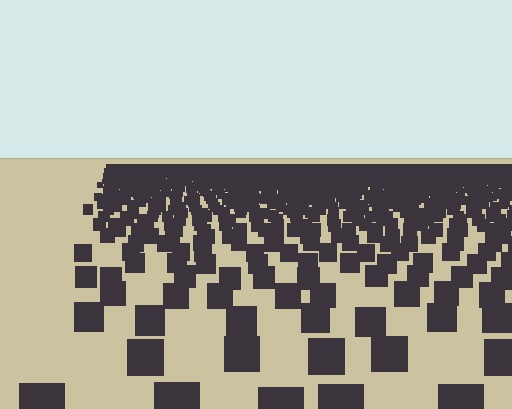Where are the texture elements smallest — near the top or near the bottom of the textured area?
Near the top.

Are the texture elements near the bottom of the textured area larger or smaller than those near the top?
Larger. Near the bottom, elements are closer to the viewer and appear at a bigger on-screen size.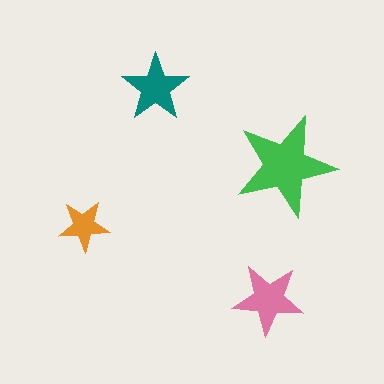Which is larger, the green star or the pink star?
The green one.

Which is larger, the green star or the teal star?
The green one.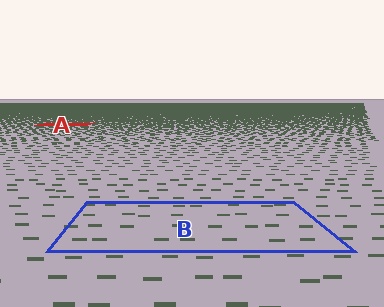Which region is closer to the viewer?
Region B is closer. The texture elements there are larger and more spread out.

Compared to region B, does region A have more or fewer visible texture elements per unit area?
Region A has more texture elements per unit area — they are packed more densely because it is farther away.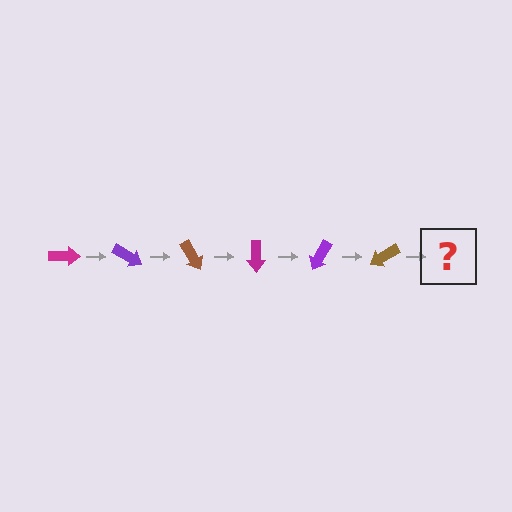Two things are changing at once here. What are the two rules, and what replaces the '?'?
The two rules are that it rotates 30 degrees each step and the color cycles through magenta, purple, and brown. The '?' should be a magenta arrow, rotated 180 degrees from the start.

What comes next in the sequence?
The next element should be a magenta arrow, rotated 180 degrees from the start.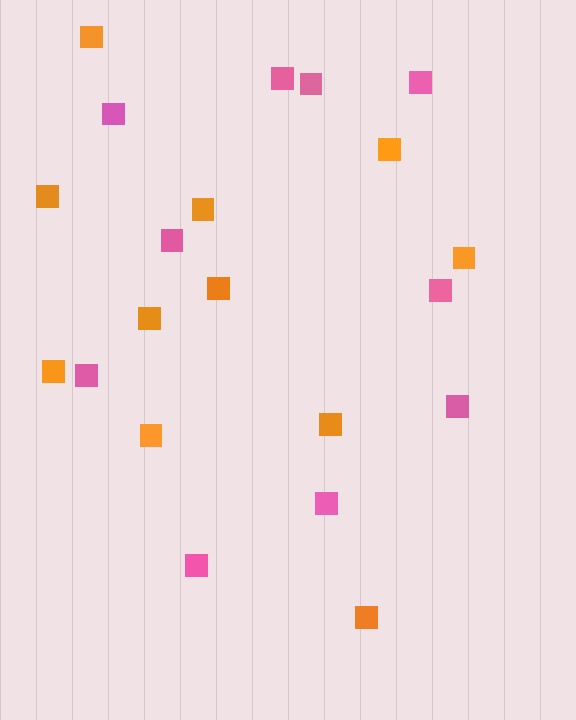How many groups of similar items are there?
There are 2 groups: one group of orange squares (11) and one group of pink squares (10).